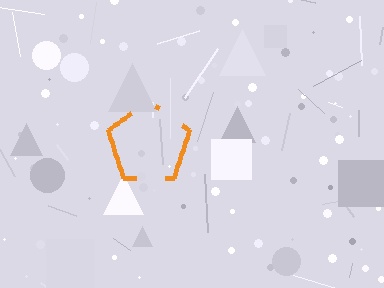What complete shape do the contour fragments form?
The contour fragments form a pentagon.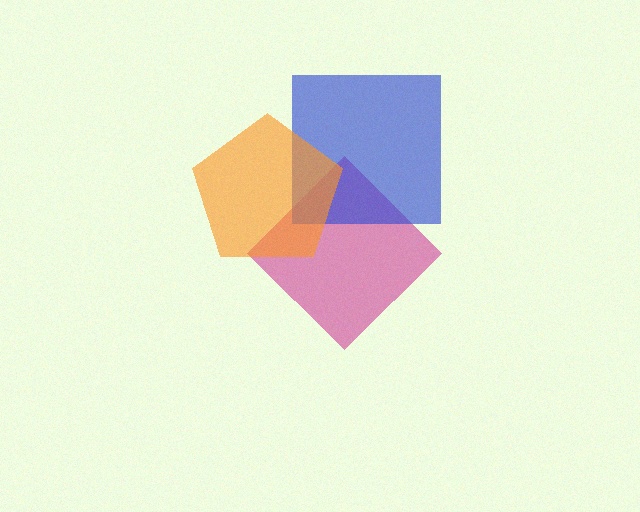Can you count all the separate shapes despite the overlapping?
Yes, there are 3 separate shapes.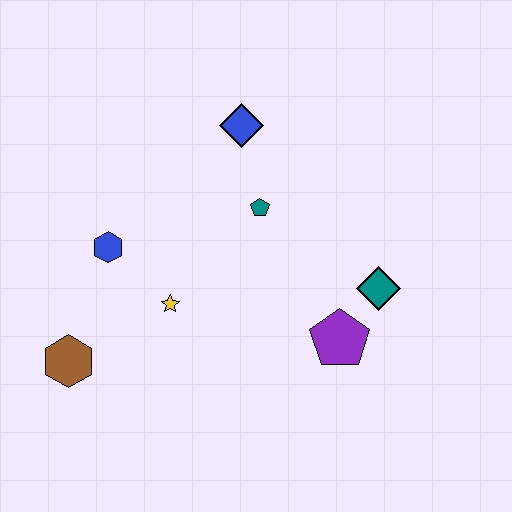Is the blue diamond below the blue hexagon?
No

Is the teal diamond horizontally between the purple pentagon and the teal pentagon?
No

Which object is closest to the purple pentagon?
The teal diamond is closest to the purple pentagon.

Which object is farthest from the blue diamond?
The brown hexagon is farthest from the blue diamond.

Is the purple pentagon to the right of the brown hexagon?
Yes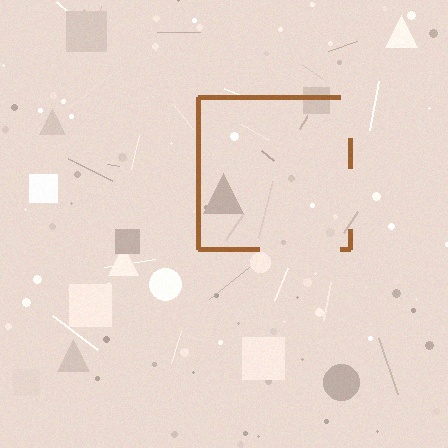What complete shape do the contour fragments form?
The contour fragments form a square.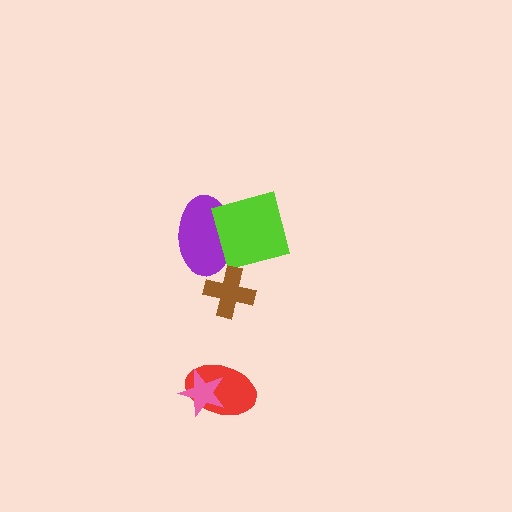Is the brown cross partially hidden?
No, no other shape covers it.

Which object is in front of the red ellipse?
The pink star is in front of the red ellipse.